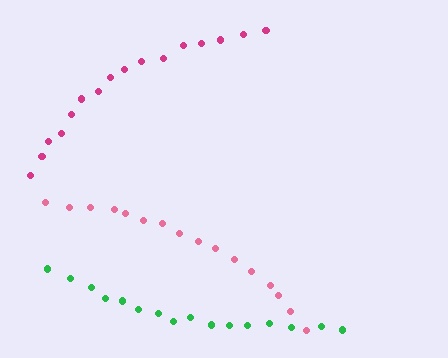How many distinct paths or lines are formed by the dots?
There are 3 distinct paths.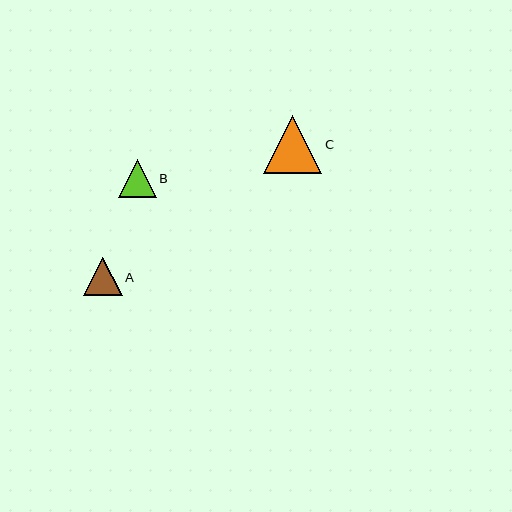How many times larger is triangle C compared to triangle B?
Triangle C is approximately 1.5 times the size of triangle B.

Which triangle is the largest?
Triangle C is the largest with a size of approximately 58 pixels.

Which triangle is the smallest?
Triangle B is the smallest with a size of approximately 38 pixels.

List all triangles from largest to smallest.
From largest to smallest: C, A, B.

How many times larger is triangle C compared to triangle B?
Triangle C is approximately 1.5 times the size of triangle B.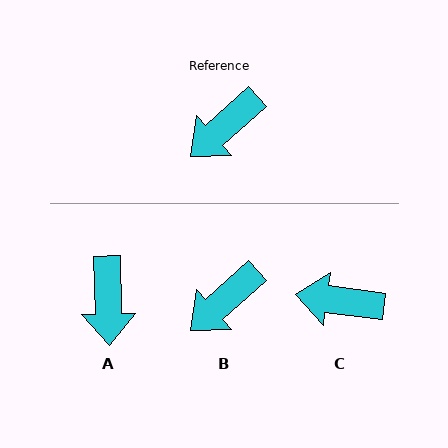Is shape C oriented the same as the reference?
No, it is off by about 50 degrees.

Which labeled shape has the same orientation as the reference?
B.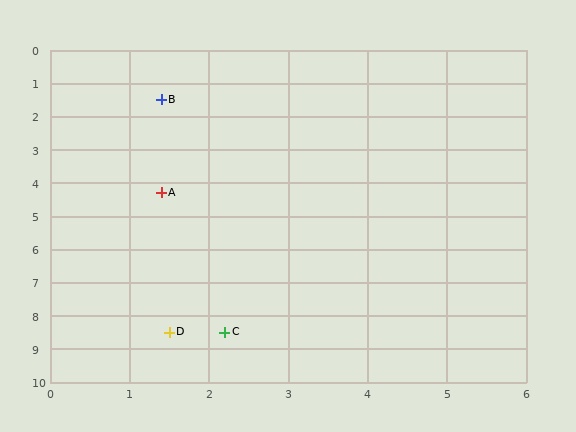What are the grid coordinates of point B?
Point B is at approximately (1.4, 1.5).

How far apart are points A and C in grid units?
Points A and C are about 4.3 grid units apart.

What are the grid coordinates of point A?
Point A is at approximately (1.4, 4.3).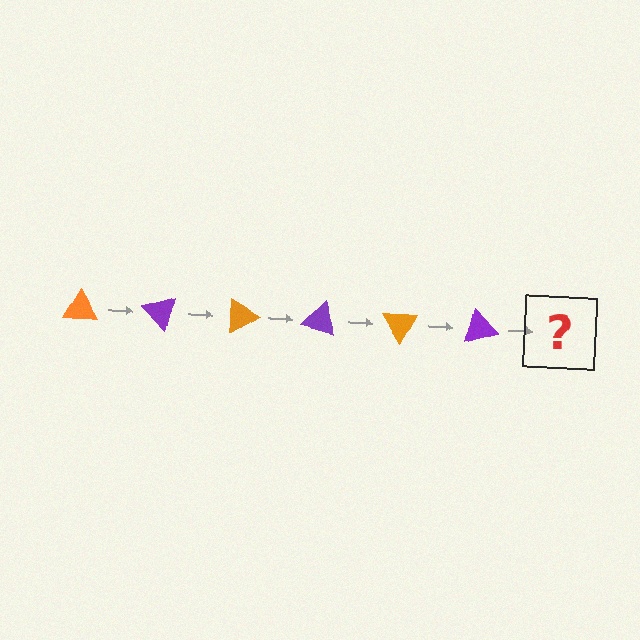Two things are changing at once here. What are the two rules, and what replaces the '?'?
The two rules are that it rotates 45 degrees each step and the color cycles through orange and purple. The '?' should be an orange triangle, rotated 270 degrees from the start.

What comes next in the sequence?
The next element should be an orange triangle, rotated 270 degrees from the start.